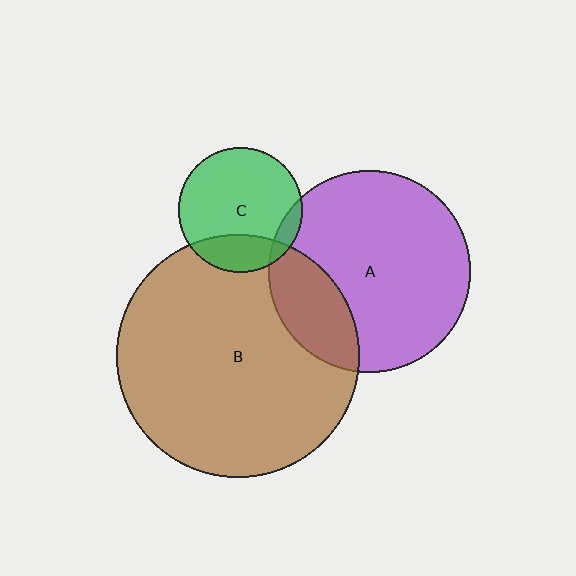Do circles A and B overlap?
Yes.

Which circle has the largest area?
Circle B (brown).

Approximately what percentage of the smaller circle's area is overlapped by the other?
Approximately 20%.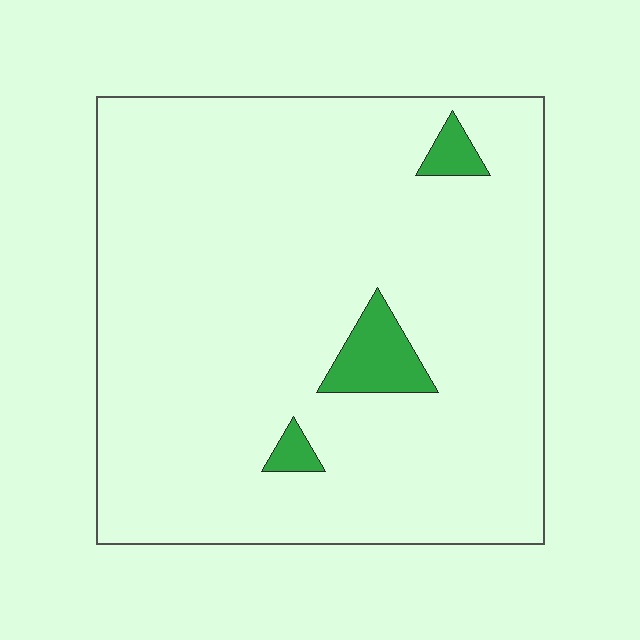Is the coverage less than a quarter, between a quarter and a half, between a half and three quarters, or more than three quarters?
Less than a quarter.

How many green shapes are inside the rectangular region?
3.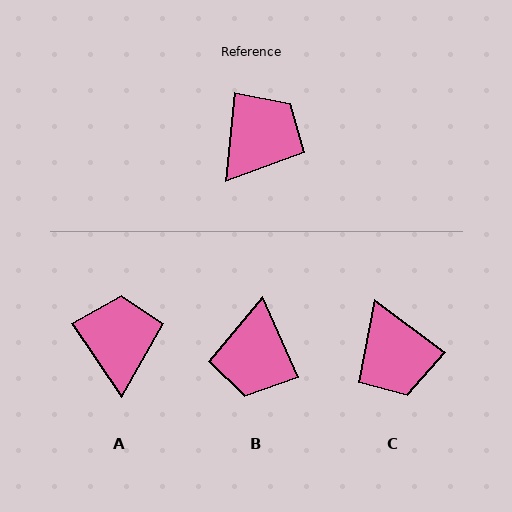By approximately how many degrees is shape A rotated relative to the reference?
Approximately 40 degrees counter-clockwise.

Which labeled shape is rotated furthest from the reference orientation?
B, about 150 degrees away.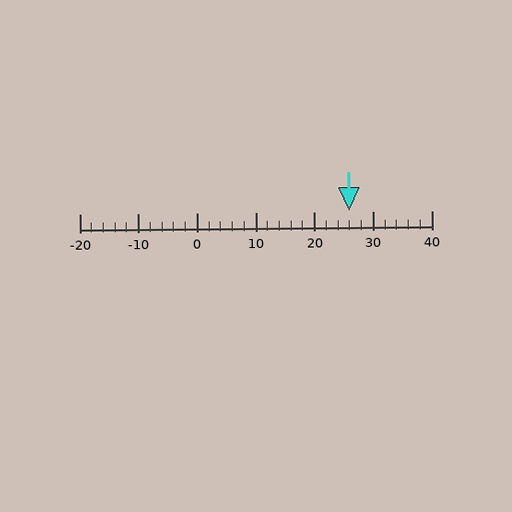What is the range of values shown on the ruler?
The ruler shows values from -20 to 40.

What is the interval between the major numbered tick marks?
The major tick marks are spaced 10 units apart.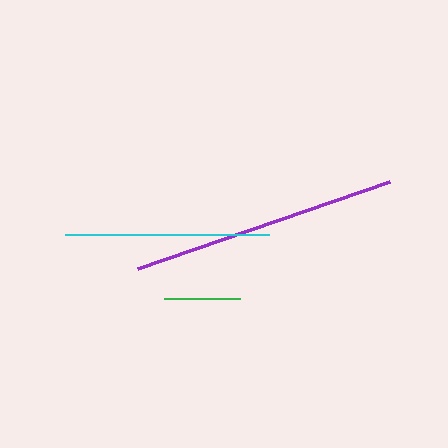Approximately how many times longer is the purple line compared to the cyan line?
The purple line is approximately 1.3 times the length of the cyan line.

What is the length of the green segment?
The green segment is approximately 76 pixels long.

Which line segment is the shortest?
The green line is the shortest at approximately 76 pixels.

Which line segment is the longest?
The purple line is the longest at approximately 267 pixels.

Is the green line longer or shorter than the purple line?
The purple line is longer than the green line.